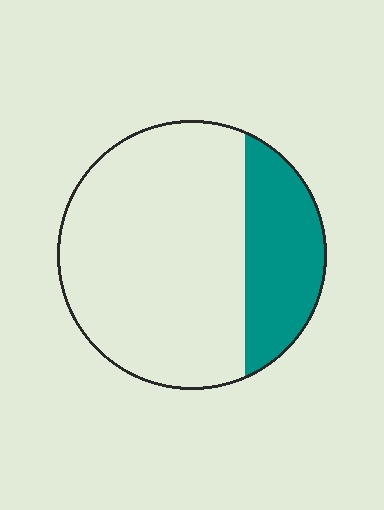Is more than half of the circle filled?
No.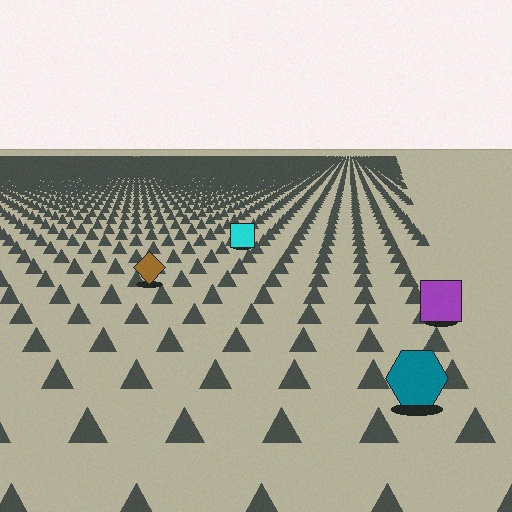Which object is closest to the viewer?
The teal hexagon is closest. The texture marks near it are larger and more spread out.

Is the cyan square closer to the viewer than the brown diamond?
No. The brown diamond is closer — you can tell from the texture gradient: the ground texture is coarser near it.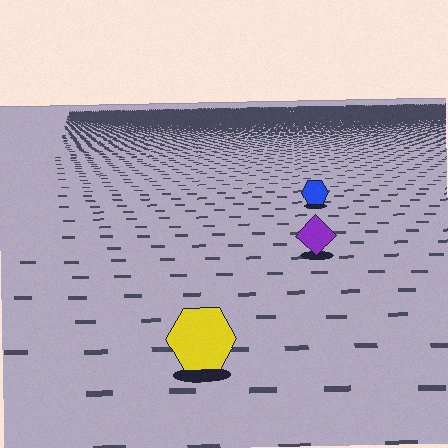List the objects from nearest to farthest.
From nearest to farthest: the yellow hexagon, the purple diamond, the blue hexagon.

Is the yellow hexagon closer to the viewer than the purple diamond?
Yes. The yellow hexagon is closer — you can tell from the texture gradient: the ground texture is coarser near it.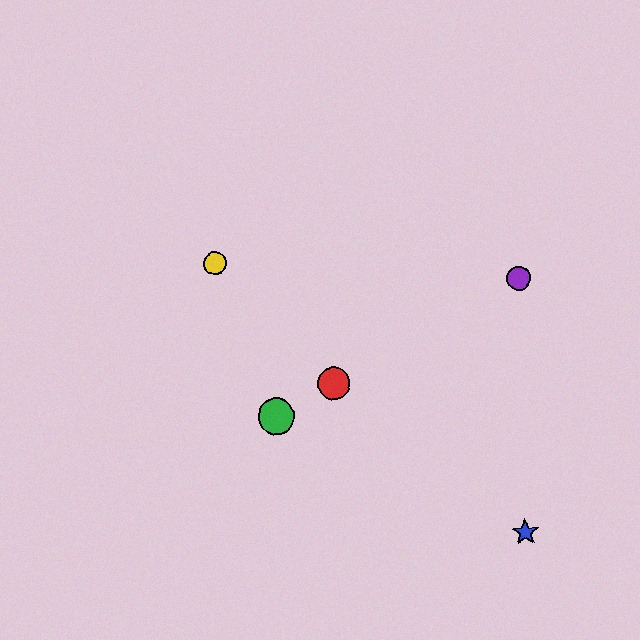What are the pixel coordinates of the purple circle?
The purple circle is at (518, 279).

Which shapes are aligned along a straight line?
The red circle, the green circle, the purple circle are aligned along a straight line.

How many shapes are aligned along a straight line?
3 shapes (the red circle, the green circle, the purple circle) are aligned along a straight line.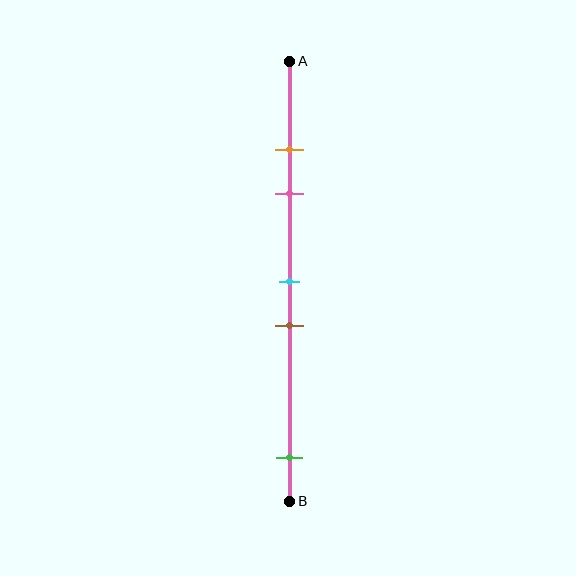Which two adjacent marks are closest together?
The orange and pink marks are the closest adjacent pair.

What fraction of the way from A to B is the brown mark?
The brown mark is approximately 60% (0.6) of the way from A to B.